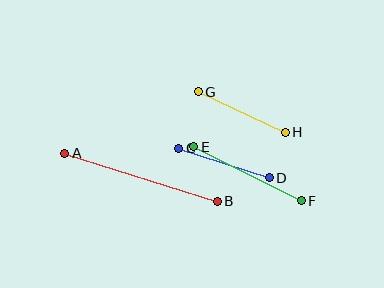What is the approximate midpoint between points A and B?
The midpoint is at approximately (141, 177) pixels.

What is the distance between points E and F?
The distance is approximately 120 pixels.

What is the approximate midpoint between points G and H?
The midpoint is at approximately (242, 112) pixels.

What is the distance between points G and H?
The distance is approximately 96 pixels.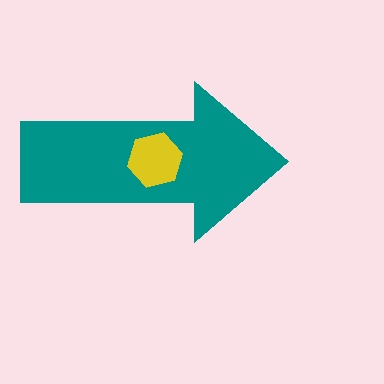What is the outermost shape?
The teal arrow.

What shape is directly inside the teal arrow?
The yellow hexagon.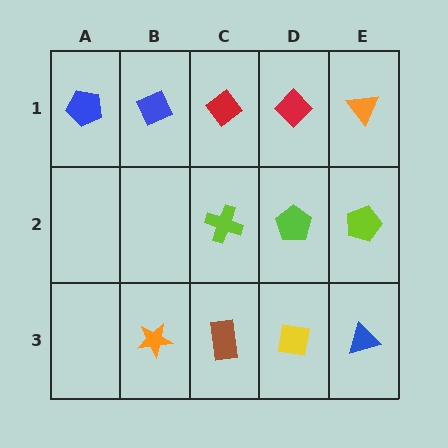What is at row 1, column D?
A red diamond.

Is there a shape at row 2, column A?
No, that cell is empty.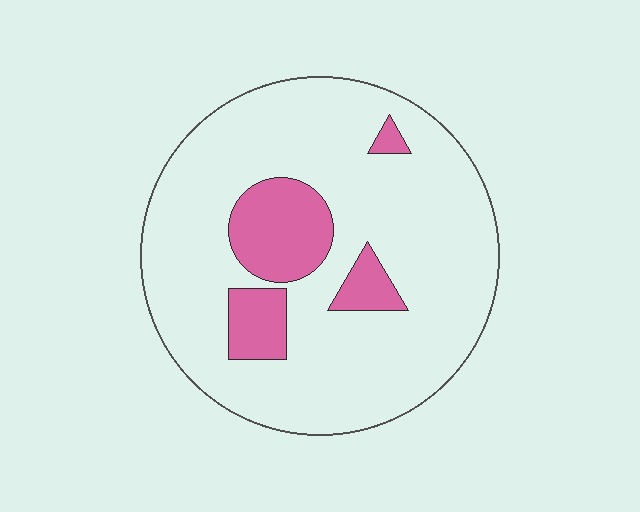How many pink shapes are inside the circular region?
4.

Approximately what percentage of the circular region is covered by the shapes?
Approximately 15%.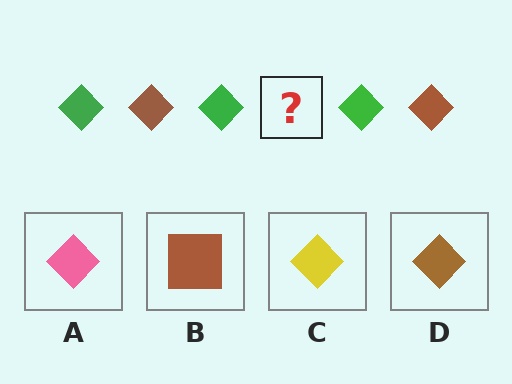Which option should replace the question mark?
Option D.